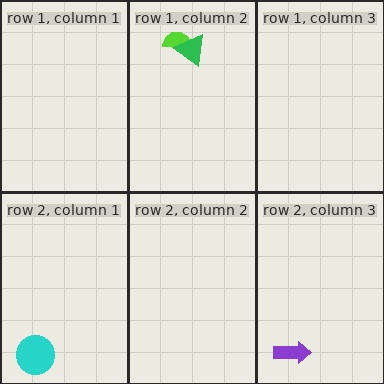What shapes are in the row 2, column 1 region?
The cyan circle.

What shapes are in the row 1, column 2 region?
The lime semicircle, the green triangle.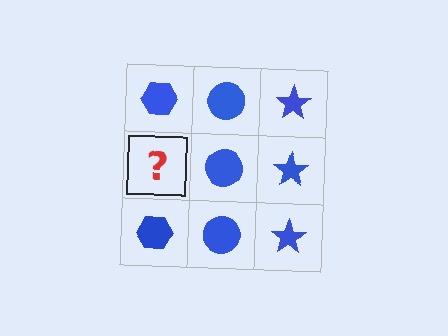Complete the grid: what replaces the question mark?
The question mark should be replaced with a blue hexagon.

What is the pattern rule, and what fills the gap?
The rule is that each column has a consistent shape. The gap should be filled with a blue hexagon.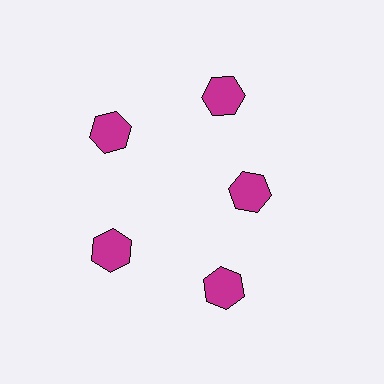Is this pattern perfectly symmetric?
No. The 5 magenta hexagons are arranged in a ring, but one element near the 3 o'clock position is pulled inward toward the center, breaking the 5-fold rotational symmetry.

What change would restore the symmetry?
The symmetry would be restored by moving it outward, back onto the ring so that all 5 hexagons sit at equal angles and equal distance from the center.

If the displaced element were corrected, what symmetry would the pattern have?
It would have 5-fold rotational symmetry — the pattern would map onto itself every 72 degrees.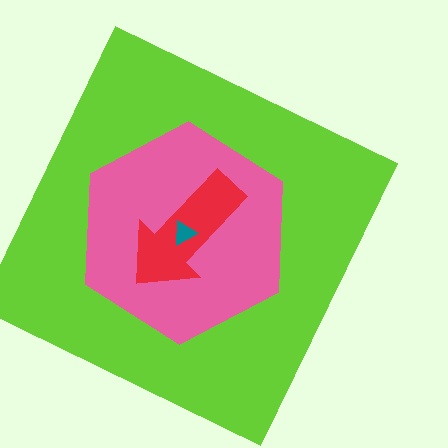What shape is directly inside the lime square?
The pink hexagon.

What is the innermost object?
The teal triangle.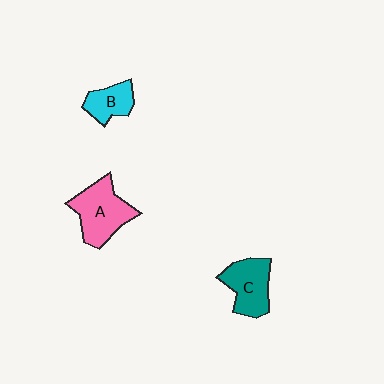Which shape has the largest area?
Shape A (pink).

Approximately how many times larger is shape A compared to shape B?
Approximately 1.8 times.